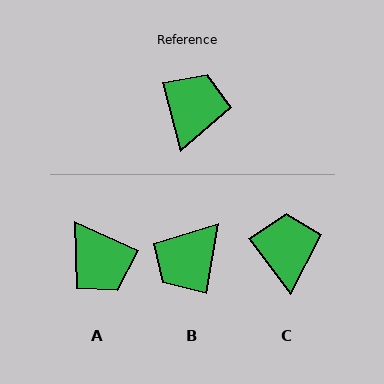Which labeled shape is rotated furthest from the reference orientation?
B, about 156 degrees away.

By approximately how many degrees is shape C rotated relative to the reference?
Approximately 22 degrees counter-clockwise.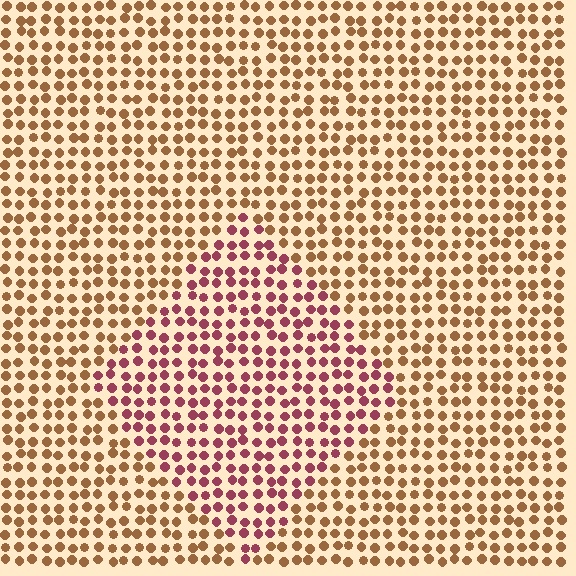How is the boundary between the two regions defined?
The boundary is defined purely by a slight shift in hue (about 44 degrees). Spacing, size, and orientation are identical on both sides.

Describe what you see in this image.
The image is filled with small brown elements in a uniform arrangement. A diamond-shaped region is visible where the elements are tinted to a slightly different hue, forming a subtle color boundary.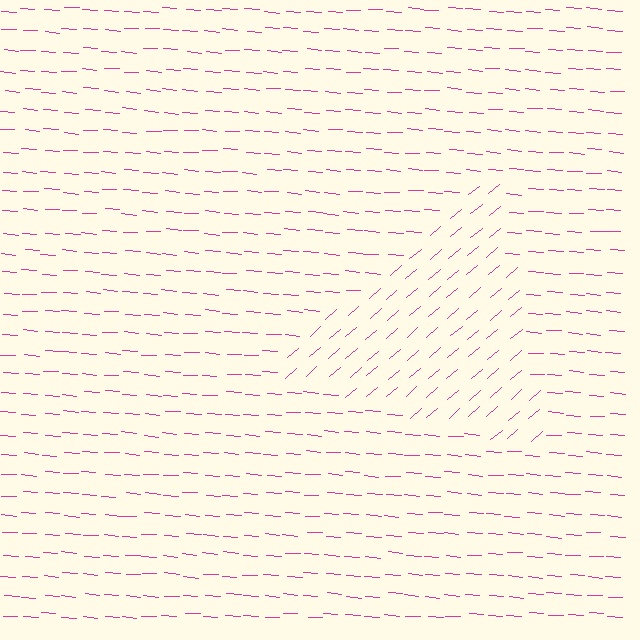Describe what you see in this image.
The image is filled with small magenta line segments. A triangle region in the image has lines oriented differently from the surrounding lines, creating a visible texture boundary.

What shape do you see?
I see a triangle.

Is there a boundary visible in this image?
Yes, there is a texture boundary formed by a change in line orientation.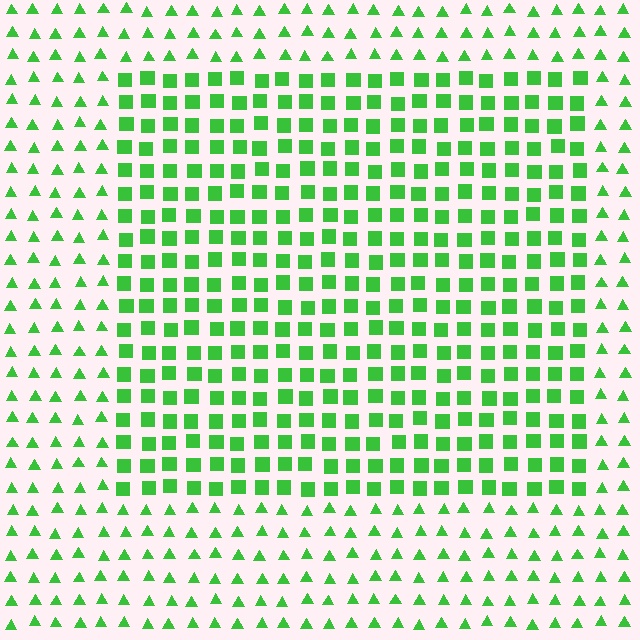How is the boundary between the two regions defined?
The boundary is defined by a change in element shape: squares inside vs. triangles outside. All elements share the same color and spacing.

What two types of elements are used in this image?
The image uses squares inside the rectangle region and triangles outside it.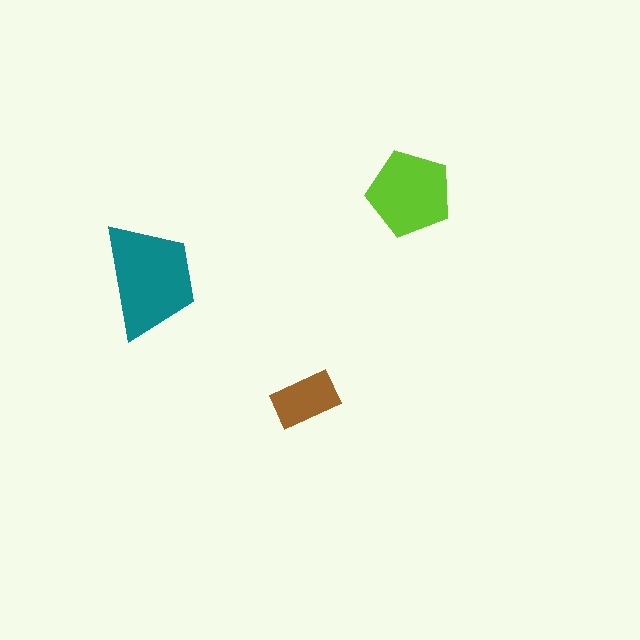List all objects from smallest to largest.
The brown rectangle, the lime pentagon, the teal trapezoid.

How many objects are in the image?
There are 3 objects in the image.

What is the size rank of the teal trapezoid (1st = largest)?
1st.